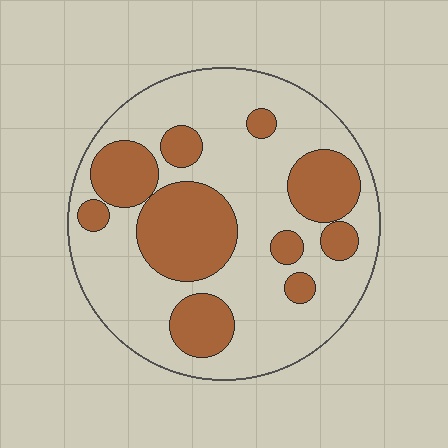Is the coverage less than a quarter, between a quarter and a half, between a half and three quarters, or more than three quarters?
Between a quarter and a half.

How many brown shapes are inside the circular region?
10.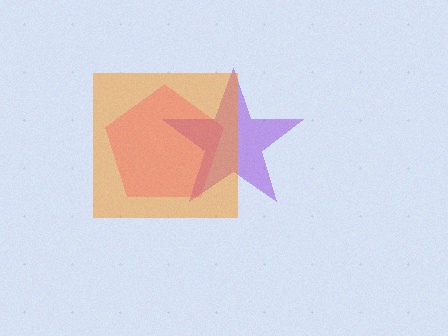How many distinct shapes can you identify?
There are 3 distinct shapes: a pink pentagon, a purple star, an orange square.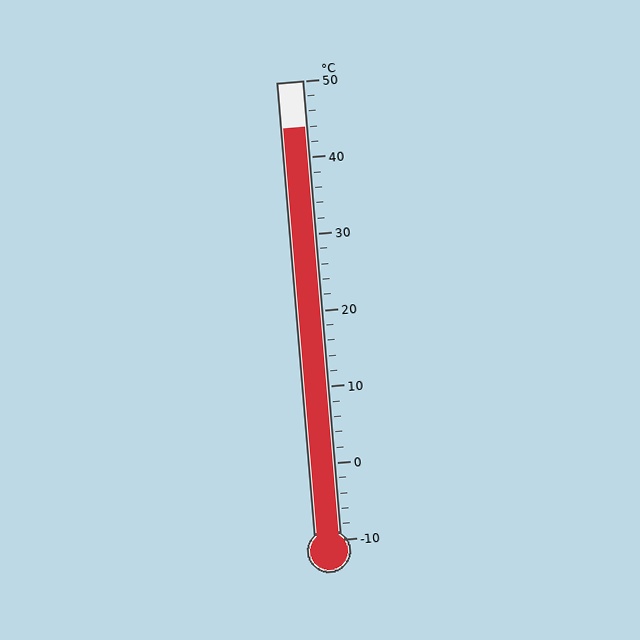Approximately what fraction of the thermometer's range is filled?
The thermometer is filled to approximately 90% of its range.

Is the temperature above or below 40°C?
The temperature is above 40°C.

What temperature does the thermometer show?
The thermometer shows approximately 44°C.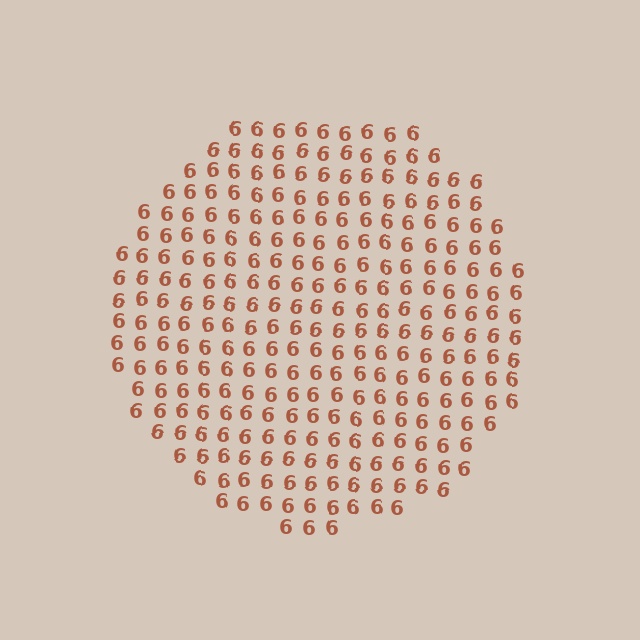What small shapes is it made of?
It is made of small digit 6's.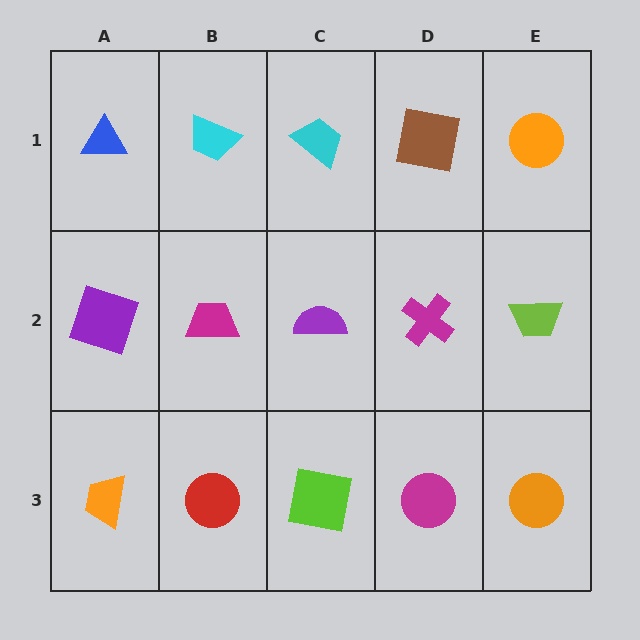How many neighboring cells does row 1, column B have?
3.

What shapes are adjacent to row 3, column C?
A purple semicircle (row 2, column C), a red circle (row 3, column B), a magenta circle (row 3, column D).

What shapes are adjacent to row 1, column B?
A magenta trapezoid (row 2, column B), a blue triangle (row 1, column A), a cyan trapezoid (row 1, column C).